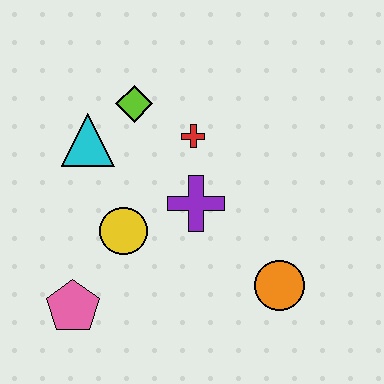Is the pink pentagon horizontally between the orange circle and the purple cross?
No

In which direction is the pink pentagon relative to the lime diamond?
The pink pentagon is below the lime diamond.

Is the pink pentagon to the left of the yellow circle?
Yes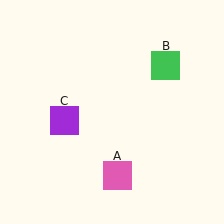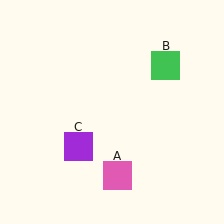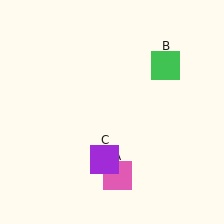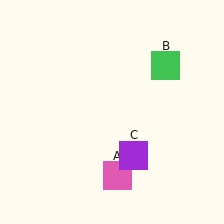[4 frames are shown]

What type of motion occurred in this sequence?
The purple square (object C) rotated counterclockwise around the center of the scene.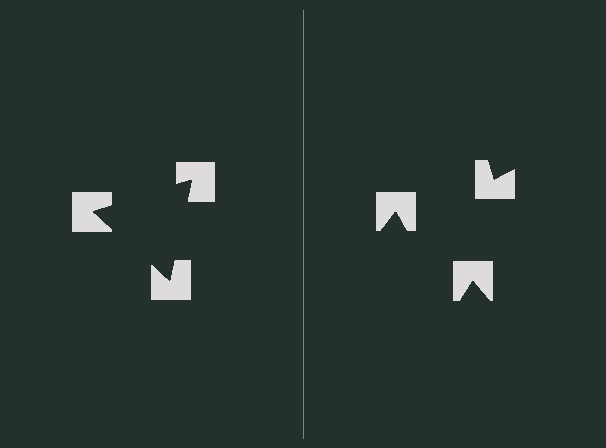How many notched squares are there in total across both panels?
6 — 3 on each side.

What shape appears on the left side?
An illusory triangle.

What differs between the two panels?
The notched squares are positioned identically on both sides; only the wedge orientations differ. On the left they align to a triangle; on the right they are misaligned.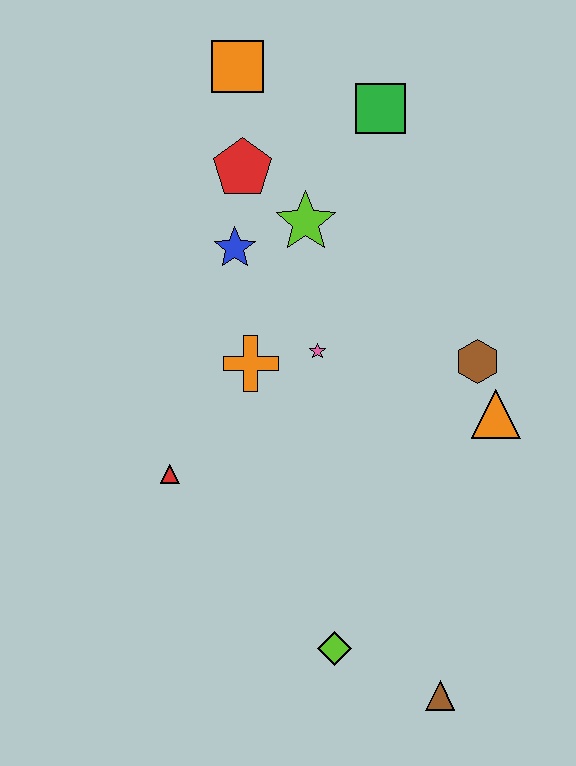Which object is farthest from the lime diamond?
The orange square is farthest from the lime diamond.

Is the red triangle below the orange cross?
Yes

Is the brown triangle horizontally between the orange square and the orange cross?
No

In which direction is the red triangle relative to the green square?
The red triangle is below the green square.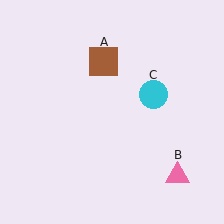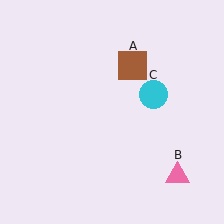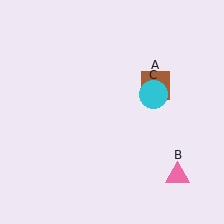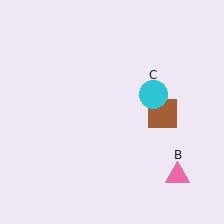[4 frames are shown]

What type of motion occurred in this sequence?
The brown square (object A) rotated clockwise around the center of the scene.